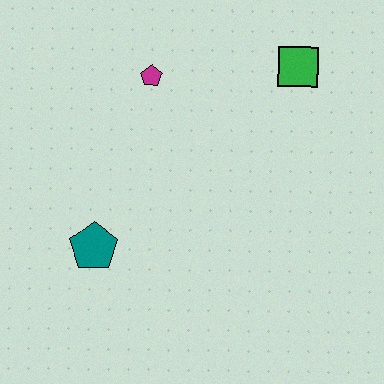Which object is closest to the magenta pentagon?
The green square is closest to the magenta pentagon.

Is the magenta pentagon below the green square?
Yes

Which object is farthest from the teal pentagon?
The green square is farthest from the teal pentagon.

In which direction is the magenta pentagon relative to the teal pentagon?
The magenta pentagon is above the teal pentagon.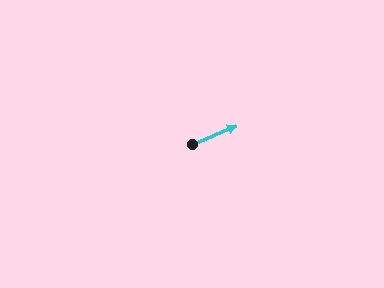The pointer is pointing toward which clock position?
Roughly 2 o'clock.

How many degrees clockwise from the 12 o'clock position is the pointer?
Approximately 67 degrees.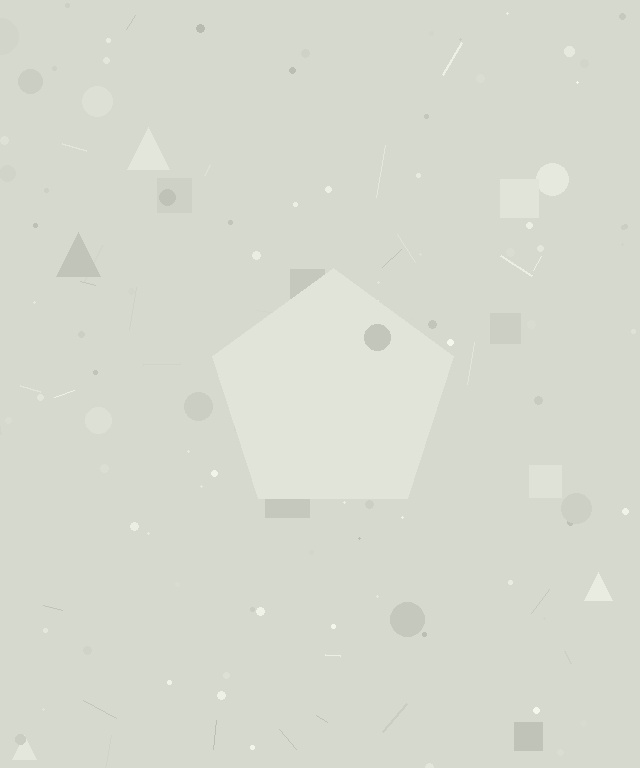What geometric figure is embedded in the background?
A pentagon is embedded in the background.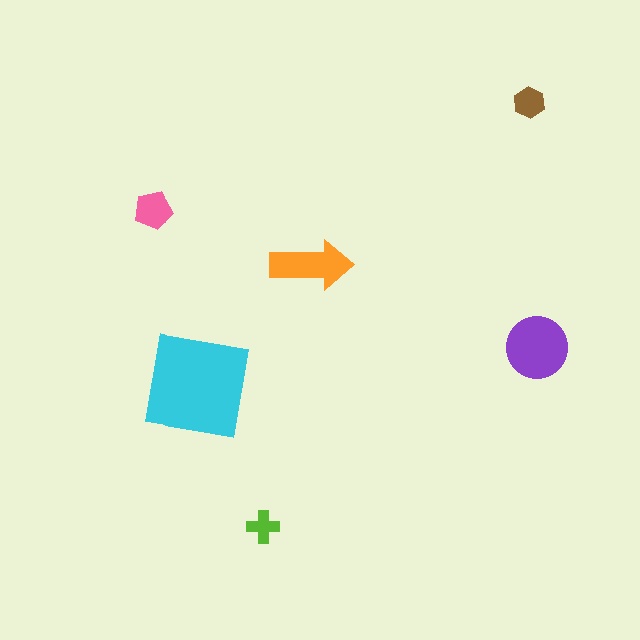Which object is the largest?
The cyan square.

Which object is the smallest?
The lime cross.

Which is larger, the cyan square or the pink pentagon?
The cyan square.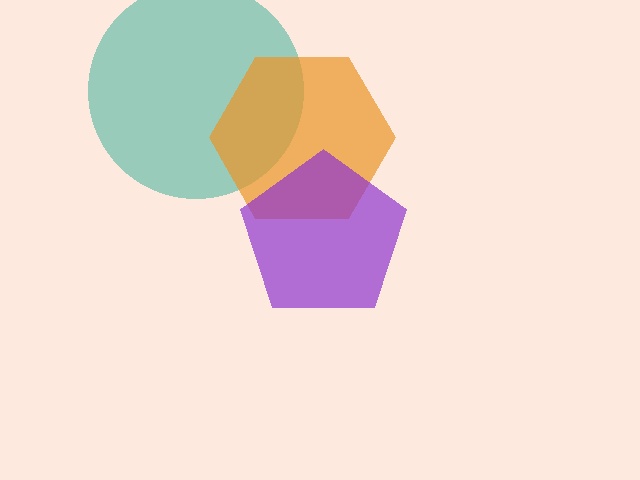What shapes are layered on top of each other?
The layered shapes are: a teal circle, an orange hexagon, a purple pentagon.